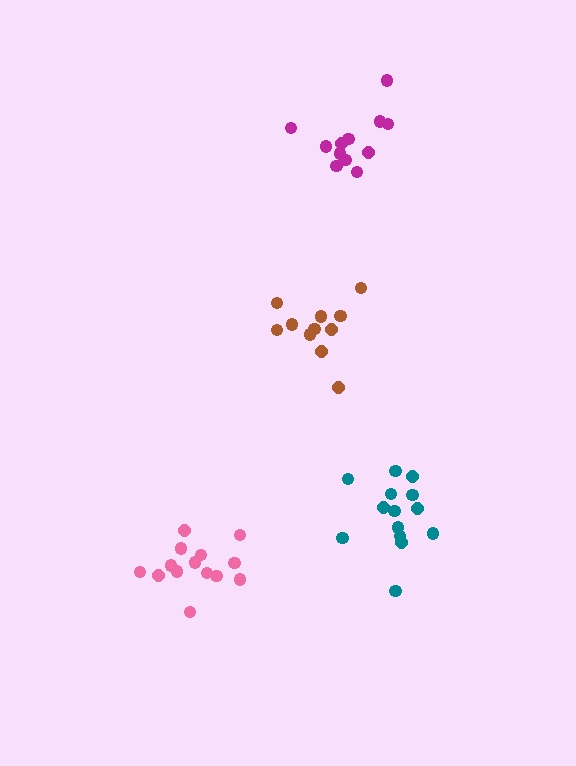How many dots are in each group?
Group 1: 14 dots, Group 2: 11 dots, Group 3: 12 dots, Group 4: 14 dots (51 total).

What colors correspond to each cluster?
The clusters are colored: pink, brown, magenta, teal.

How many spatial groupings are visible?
There are 4 spatial groupings.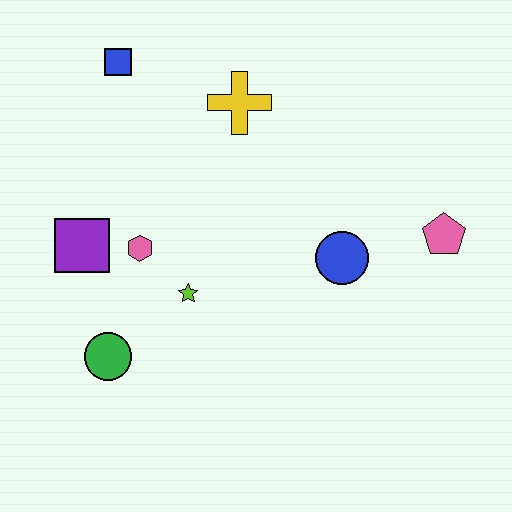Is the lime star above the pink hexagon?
No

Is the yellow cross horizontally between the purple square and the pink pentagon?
Yes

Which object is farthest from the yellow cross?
The green circle is farthest from the yellow cross.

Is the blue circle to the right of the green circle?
Yes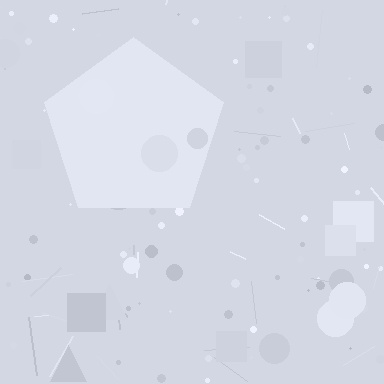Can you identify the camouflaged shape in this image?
The camouflaged shape is a pentagon.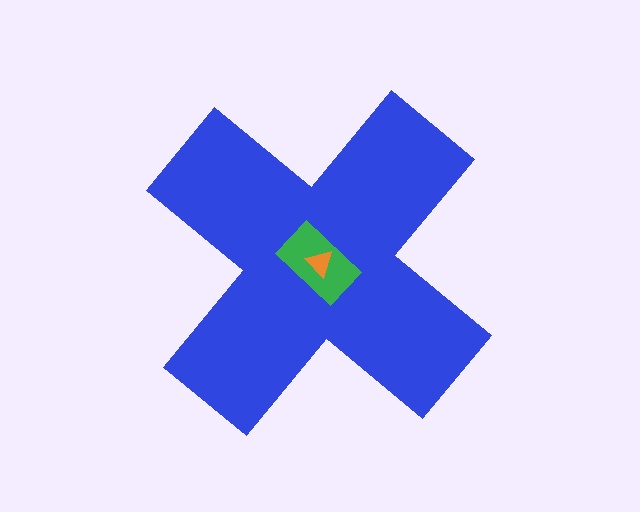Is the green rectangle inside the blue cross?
Yes.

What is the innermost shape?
The orange triangle.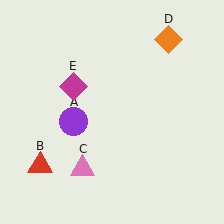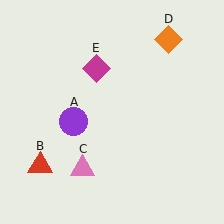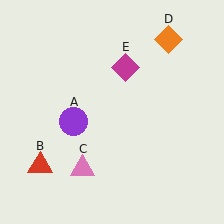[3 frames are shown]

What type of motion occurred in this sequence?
The magenta diamond (object E) rotated clockwise around the center of the scene.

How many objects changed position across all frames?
1 object changed position: magenta diamond (object E).